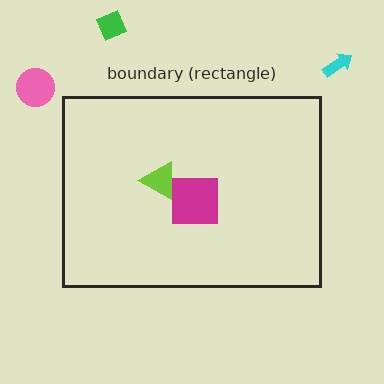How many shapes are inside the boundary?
2 inside, 3 outside.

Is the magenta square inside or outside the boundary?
Inside.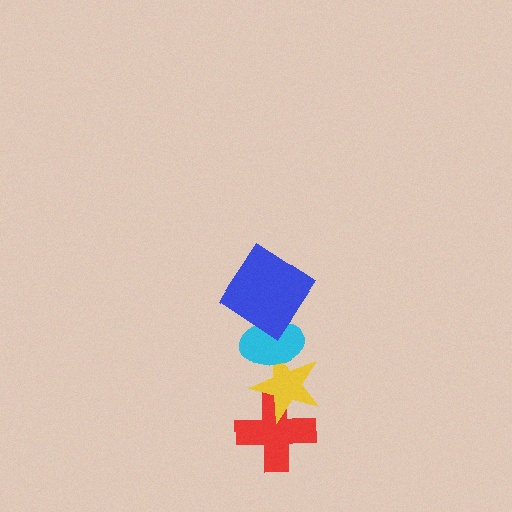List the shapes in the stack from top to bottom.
From top to bottom: the blue diamond, the cyan ellipse, the yellow star, the red cross.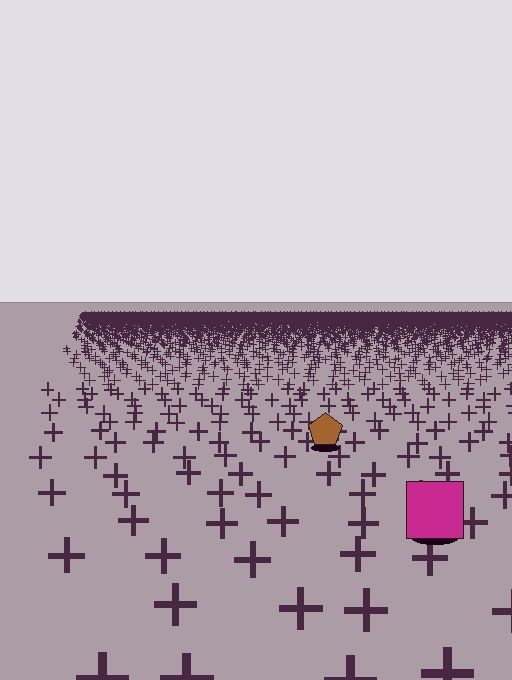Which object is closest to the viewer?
The magenta square is closest. The texture marks near it are larger and more spread out.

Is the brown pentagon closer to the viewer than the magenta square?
No. The magenta square is closer — you can tell from the texture gradient: the ground texture is coarser near it.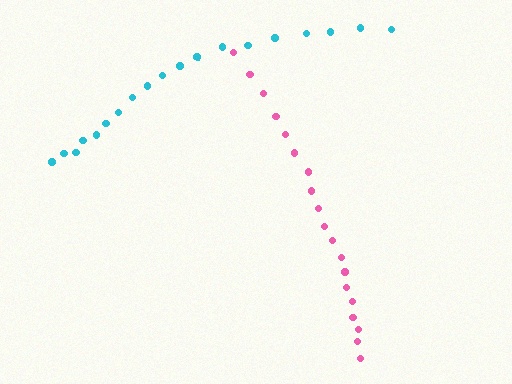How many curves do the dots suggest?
There are 2 distinct paths.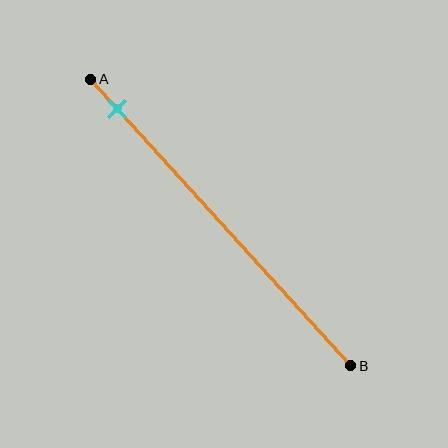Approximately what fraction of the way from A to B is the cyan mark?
The cyan mark is approximately 10% of the way from A to B.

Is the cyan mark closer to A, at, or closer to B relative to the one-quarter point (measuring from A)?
The cyan mark is closer to point A than the one-quarter point of segment AB.